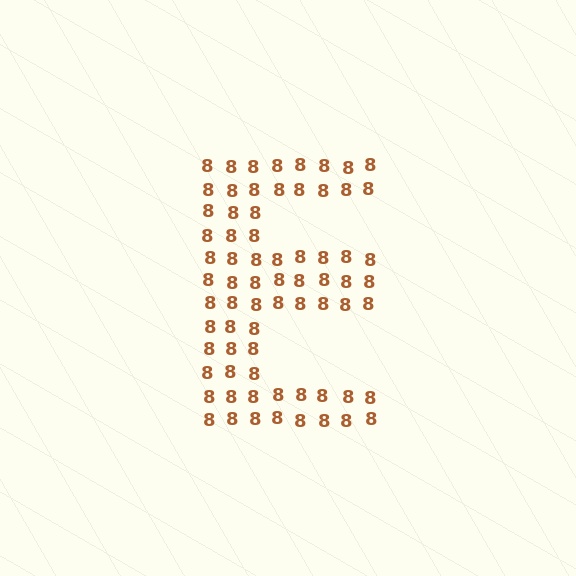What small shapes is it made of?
It is made of small digit 8's.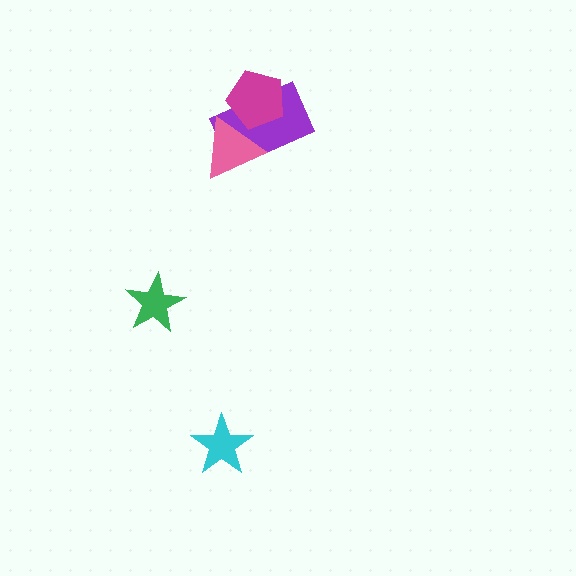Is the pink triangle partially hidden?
No, no other shape covers it.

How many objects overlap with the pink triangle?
2 objects overlap with the pink triangle.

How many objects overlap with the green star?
0 objects overlap with the green star.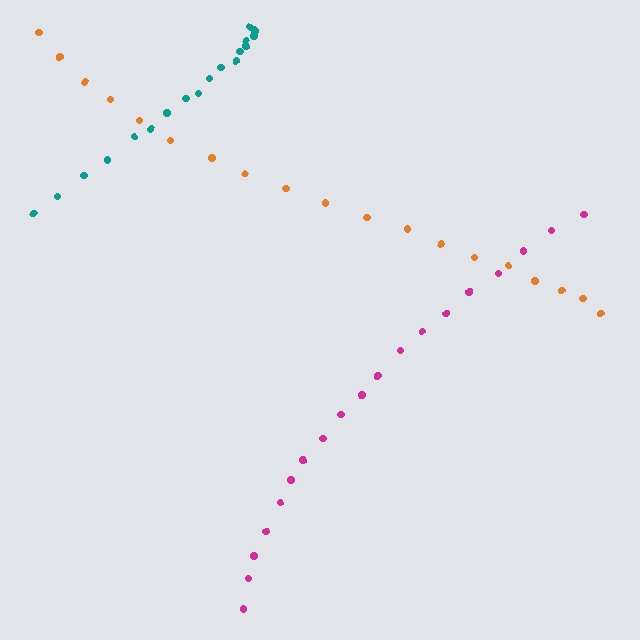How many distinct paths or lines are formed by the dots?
There are 3 distinct paths.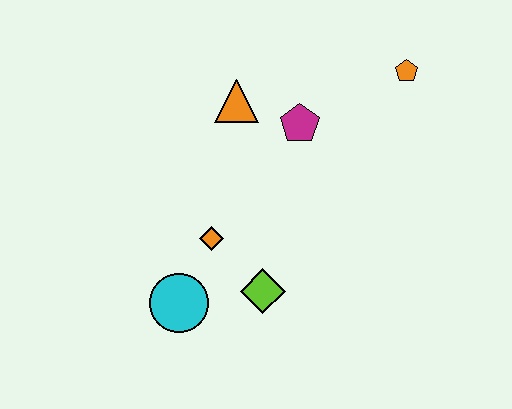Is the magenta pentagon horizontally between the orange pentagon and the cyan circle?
Yes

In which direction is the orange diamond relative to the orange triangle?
The orange diamond is below the orange triangle.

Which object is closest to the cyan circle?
The orange diamond is closest to the cyan circle.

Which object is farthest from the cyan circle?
The orange pentagon is farthest from the cyan circle.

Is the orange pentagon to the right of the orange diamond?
Yes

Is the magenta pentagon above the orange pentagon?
No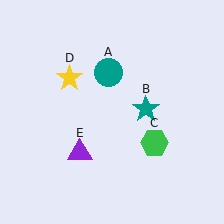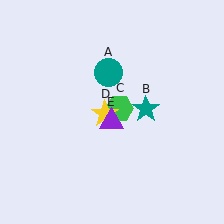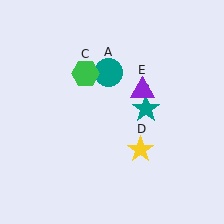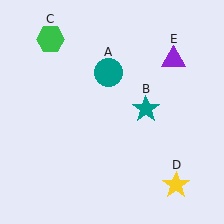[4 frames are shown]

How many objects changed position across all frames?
3 objects changed position: green hexagon (object C), yellow star (object D), purple triangle (object E).